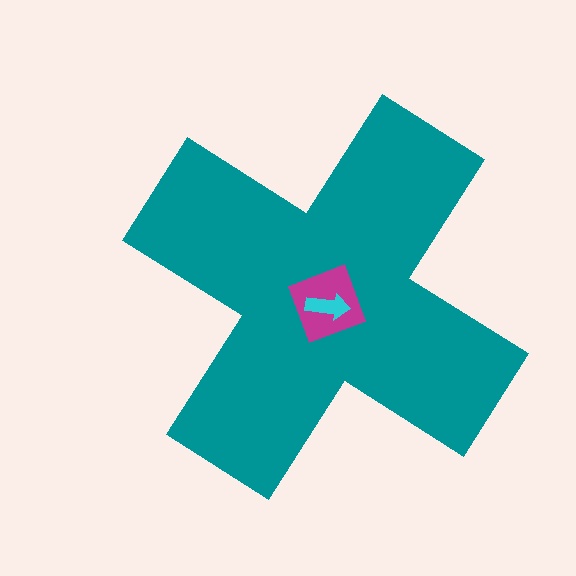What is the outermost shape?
The teal cross.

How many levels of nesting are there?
3.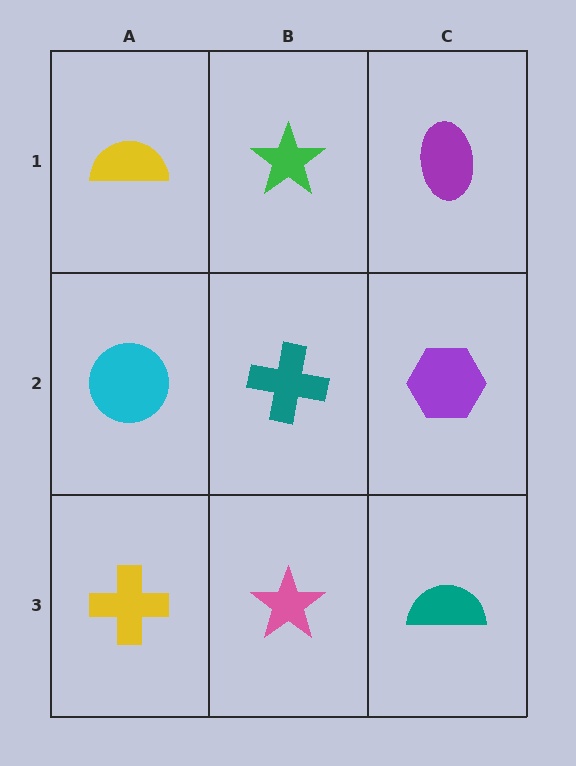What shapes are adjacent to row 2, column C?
A purple ellipse (row 1, column C), a teal semicircle (row 3, column C), a teal cross (row 2, column B).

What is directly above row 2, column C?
A purple ellipse.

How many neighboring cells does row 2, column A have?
3.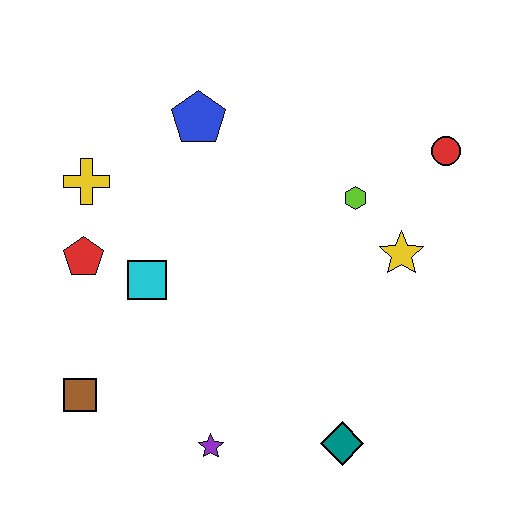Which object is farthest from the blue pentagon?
The teal diamond is farthest from the blue pentagon.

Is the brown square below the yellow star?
Yes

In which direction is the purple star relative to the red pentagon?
The purple star is below the red pentagon.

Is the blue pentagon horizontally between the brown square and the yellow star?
Yes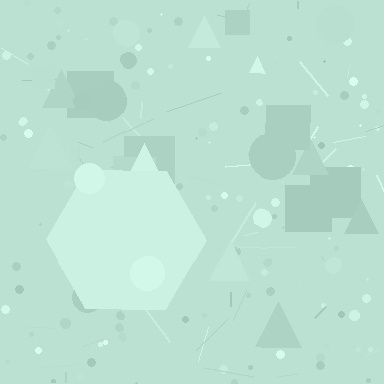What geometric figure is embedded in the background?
A hexagon is embedded in the background.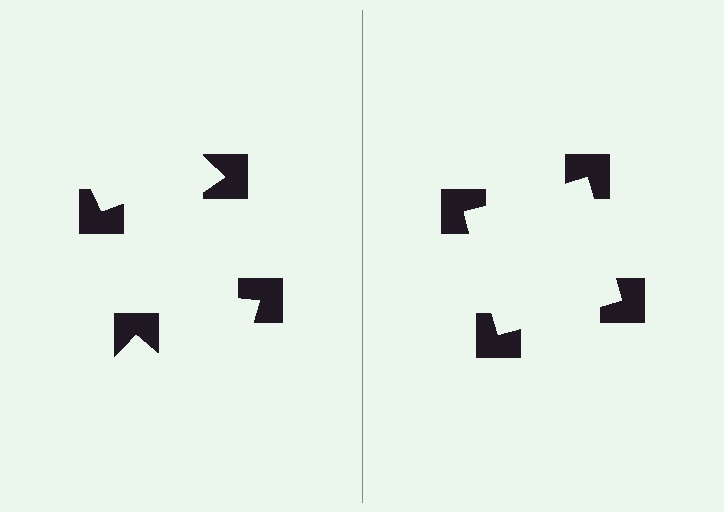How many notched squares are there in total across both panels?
8 — 4 on each side.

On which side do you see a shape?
An illusory square appears on the right side. On the left side the wedge cuts are rotated, so no coherent shape forms.